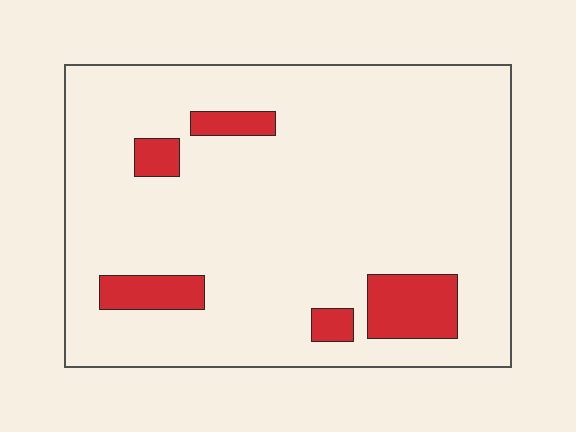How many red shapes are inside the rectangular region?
5.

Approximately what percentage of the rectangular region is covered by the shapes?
Approximately 10%.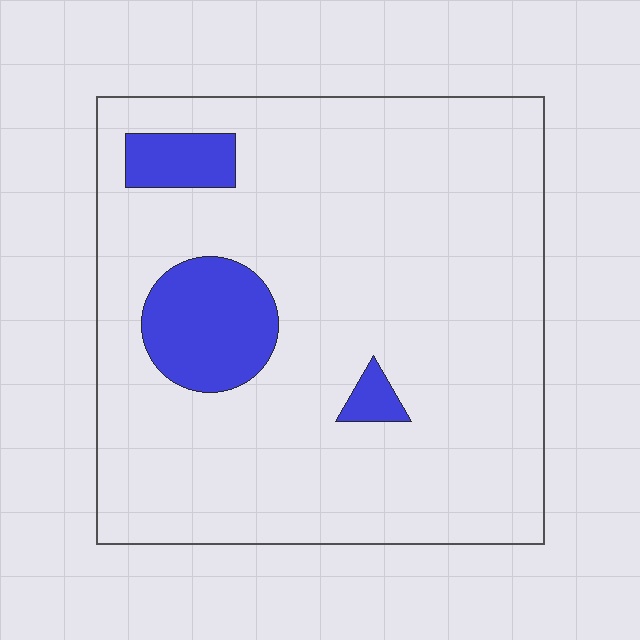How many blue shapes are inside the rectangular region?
3.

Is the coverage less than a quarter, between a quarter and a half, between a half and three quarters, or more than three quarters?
Less than a quarter.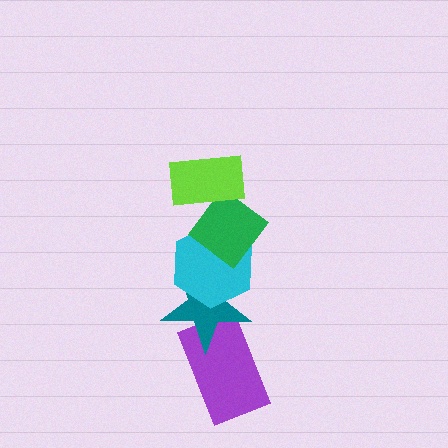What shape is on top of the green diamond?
The lime rectangle is on top of the green diamond.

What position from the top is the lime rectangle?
The lime rectangle is 1st from the top.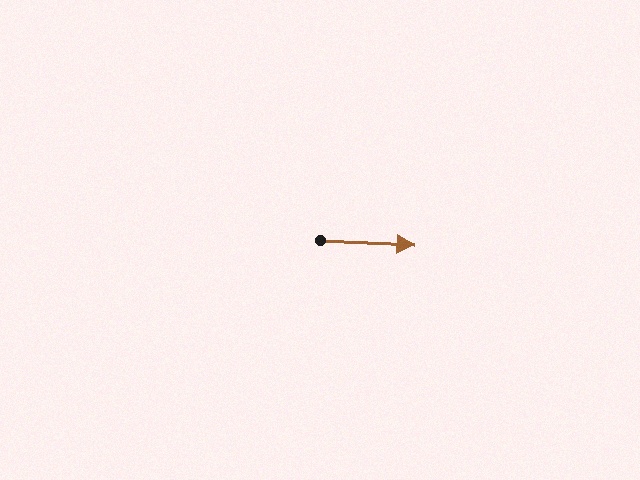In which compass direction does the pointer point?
East.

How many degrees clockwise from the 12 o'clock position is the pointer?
Approximately 93 degrees.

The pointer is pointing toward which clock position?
Roughly 3 o'clock.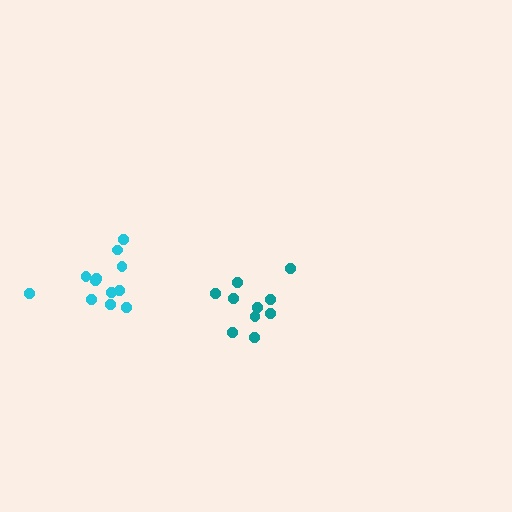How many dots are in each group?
Group 1: 10 dots, Group 2: 12 dots (22 total).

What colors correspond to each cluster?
The clusters are colored: teal, cyan.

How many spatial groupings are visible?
There are 2 spatial groupings.